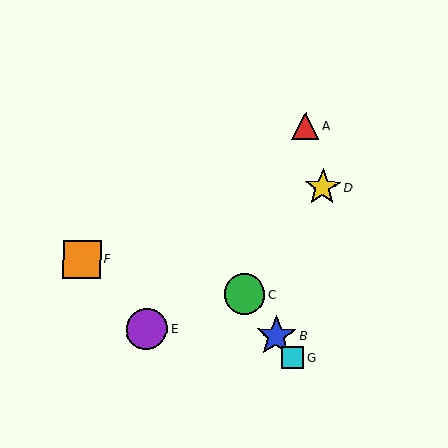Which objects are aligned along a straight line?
Objects B, C, G are aligned along a straight line.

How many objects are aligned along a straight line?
3 objects (B, C, G) are aligned along a straight line.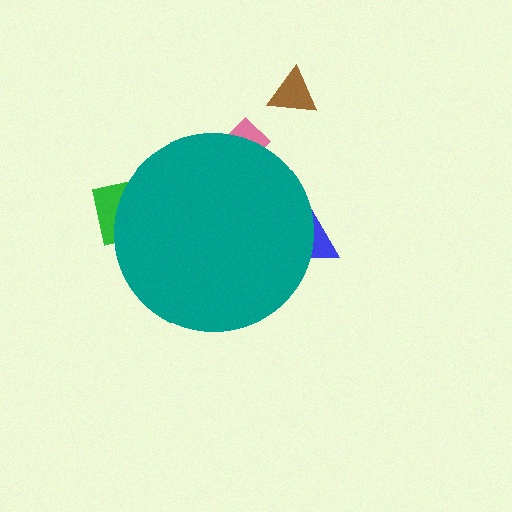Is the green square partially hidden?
Yes, the green square is partially hidden behind the teal circle.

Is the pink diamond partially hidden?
Yes, the pink diamond is partially hidden behind the teal circle.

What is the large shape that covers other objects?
A teal circle.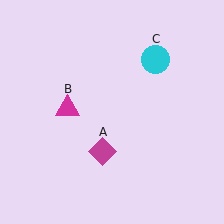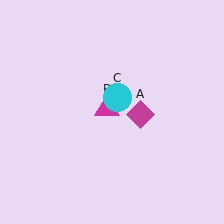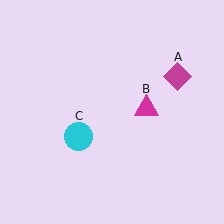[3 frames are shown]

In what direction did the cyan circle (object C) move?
The cyan circle (object C) moved down and to the left.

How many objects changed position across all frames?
3 objects changed position: magenta diamond (object A), magenta triangle (object B), cyan circle (object C).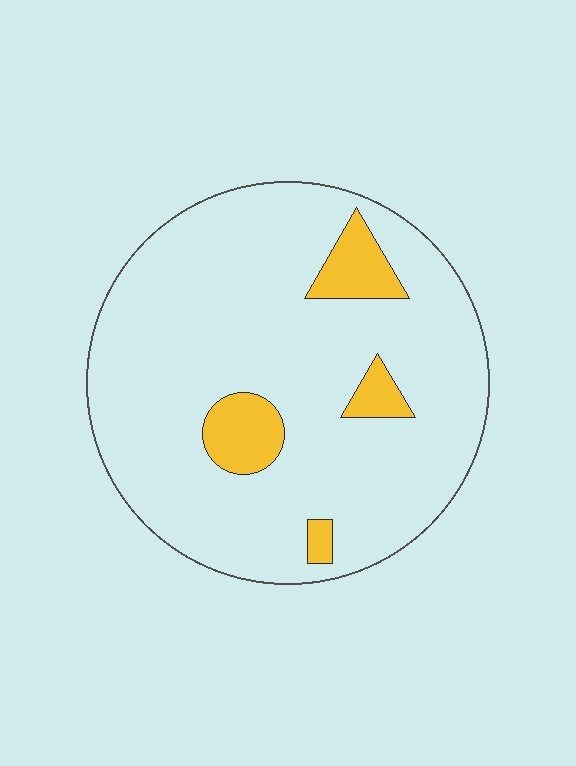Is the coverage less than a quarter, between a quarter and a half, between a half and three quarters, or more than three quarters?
Less than a quarter.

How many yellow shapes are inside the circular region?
4.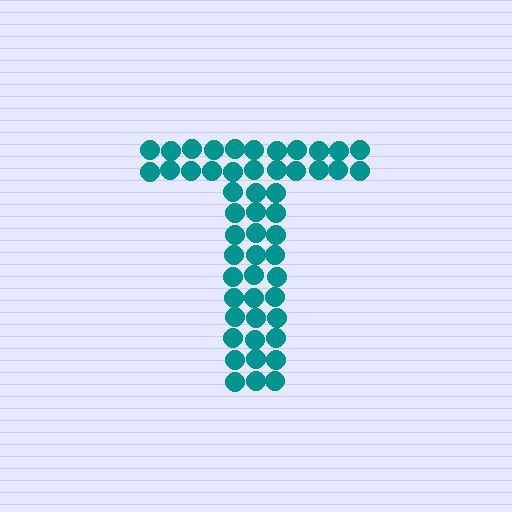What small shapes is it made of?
It is made of small circles.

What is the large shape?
The large shape is the letter T.